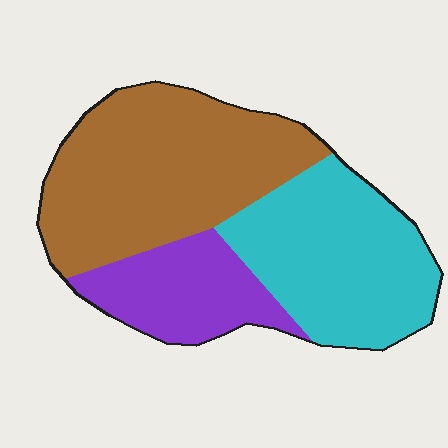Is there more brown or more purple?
Brown.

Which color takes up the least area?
Purple, at roughly 20%.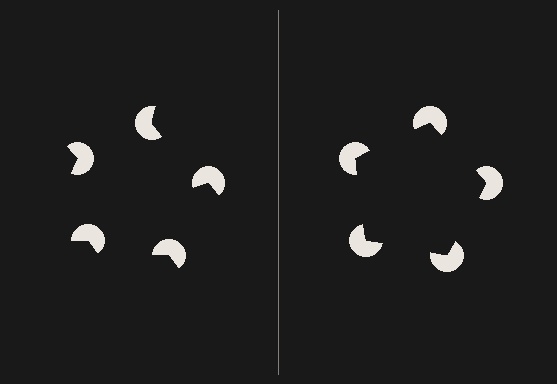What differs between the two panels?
The pac-man discs are positioned identically on both sides; only the wedge orientations differ. On the right they align to a pentagon; on the left they are misaligned.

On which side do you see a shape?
An illusory pentagon appears on the right side. On the left side the wedge cuts are rotated, so no coherent shape forms.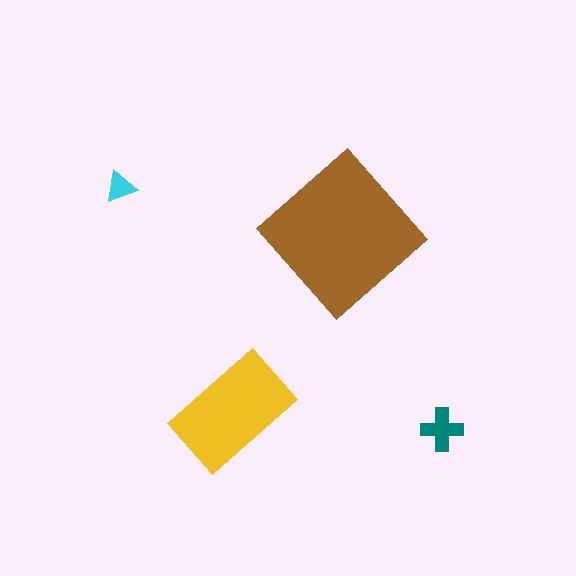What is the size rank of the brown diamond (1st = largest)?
1st.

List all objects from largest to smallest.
The brown diamond, the yellow rectangle, the teal cross, the cyan triangle.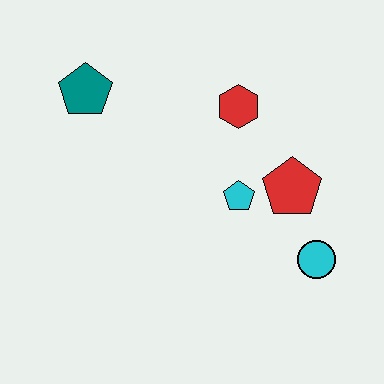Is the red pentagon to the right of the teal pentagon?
Yes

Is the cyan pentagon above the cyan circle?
Yes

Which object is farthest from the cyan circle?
The teal pentagon is farthest from the cyan circle.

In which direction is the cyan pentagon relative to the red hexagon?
The cyan pentagon is below the red hexagon.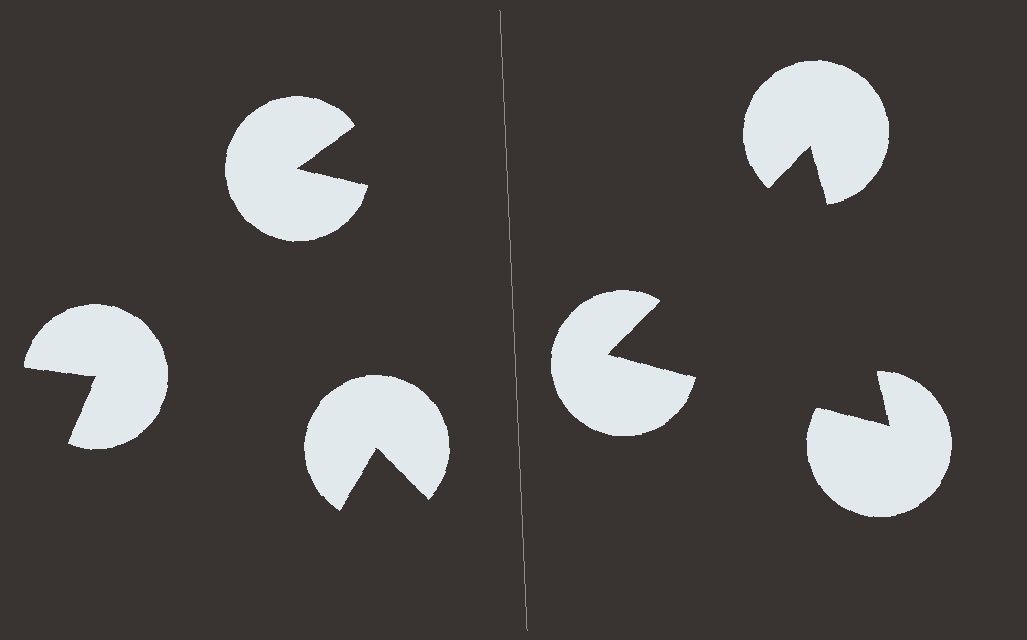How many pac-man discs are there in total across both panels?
6 — 3 on each side.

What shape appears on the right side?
An illusory triangle.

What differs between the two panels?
The pac-man discs are positioned identically on both sides; only the wedge orientations differ. On the right they align to a triangle; on the left they are misaligned.